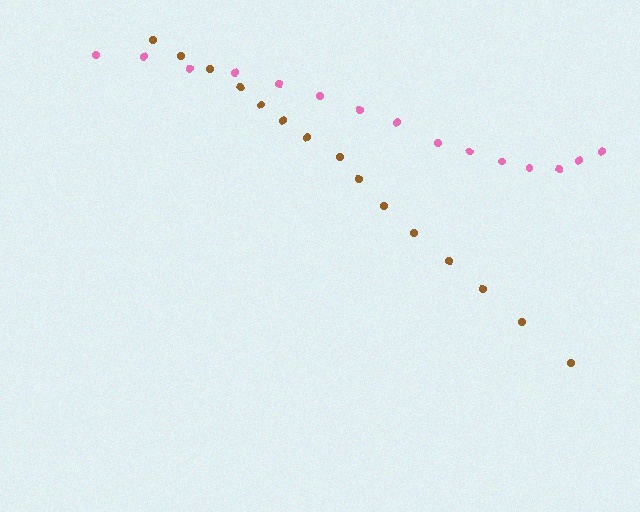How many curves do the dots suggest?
There are 2 distinct paths.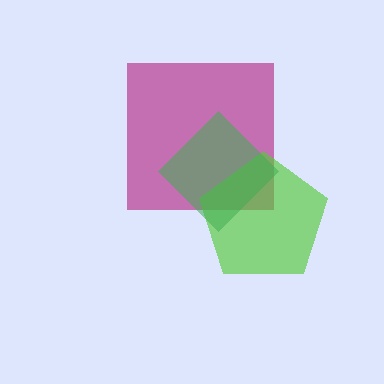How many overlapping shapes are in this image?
There are 3 overlapping shapes in the image.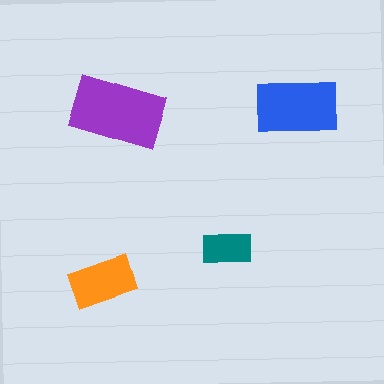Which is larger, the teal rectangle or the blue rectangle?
The blue one.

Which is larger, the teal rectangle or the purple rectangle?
The purple one.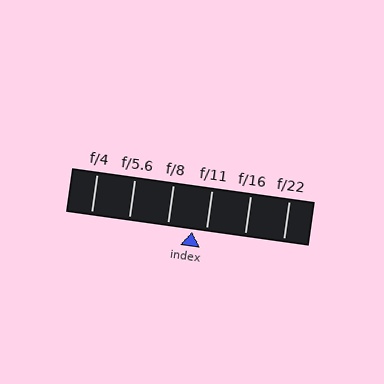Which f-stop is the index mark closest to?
The index mark is closest to f/11.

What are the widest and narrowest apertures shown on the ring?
The widest aperture shown is f/4 and the narrowest is f/22.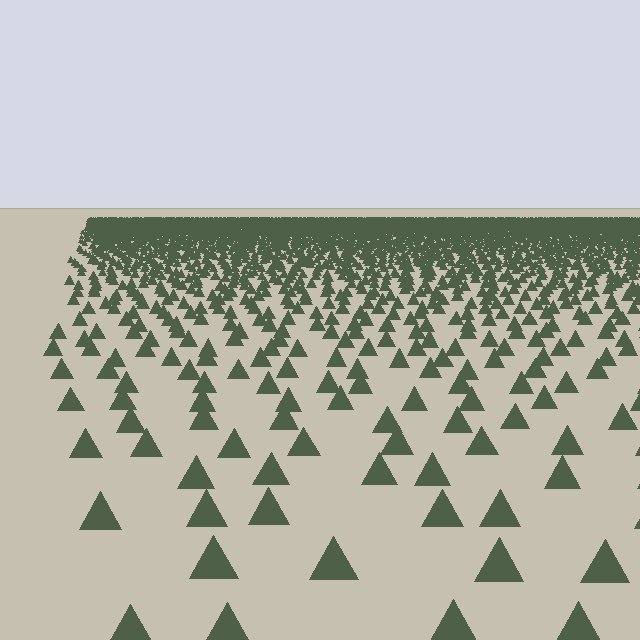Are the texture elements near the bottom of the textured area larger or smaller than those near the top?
Larger. Near the bottom, elements are closer to the viewer and appear at a bigger on-screen size.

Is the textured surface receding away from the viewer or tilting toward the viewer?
The surface is receding away from the viewer. Texture elements get smaller and denser toward the top.